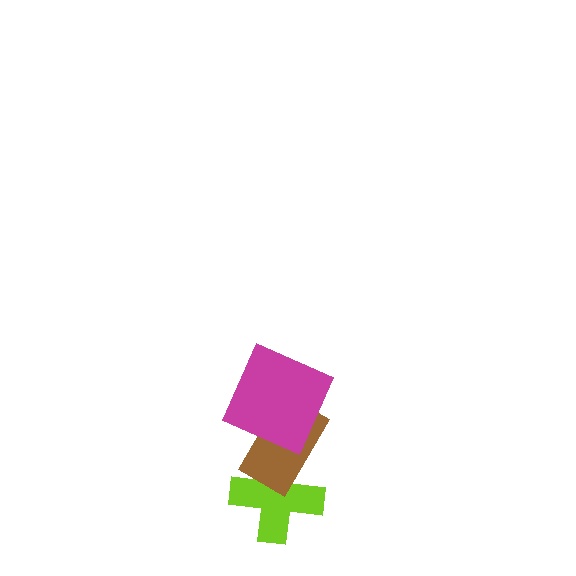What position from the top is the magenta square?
The magenta square is 1st from the top.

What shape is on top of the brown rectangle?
The magenta square is on top of the brown rectangle.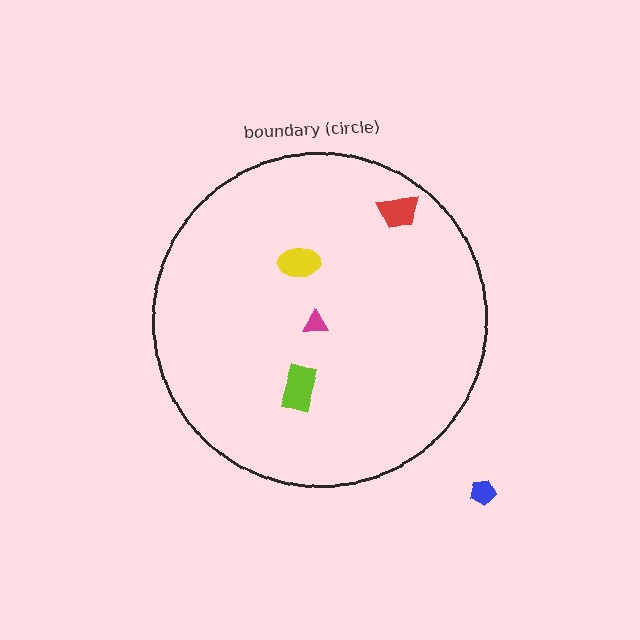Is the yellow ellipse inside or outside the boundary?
Inside.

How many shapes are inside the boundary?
4 inside, 1 outside.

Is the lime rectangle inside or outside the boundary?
Inside.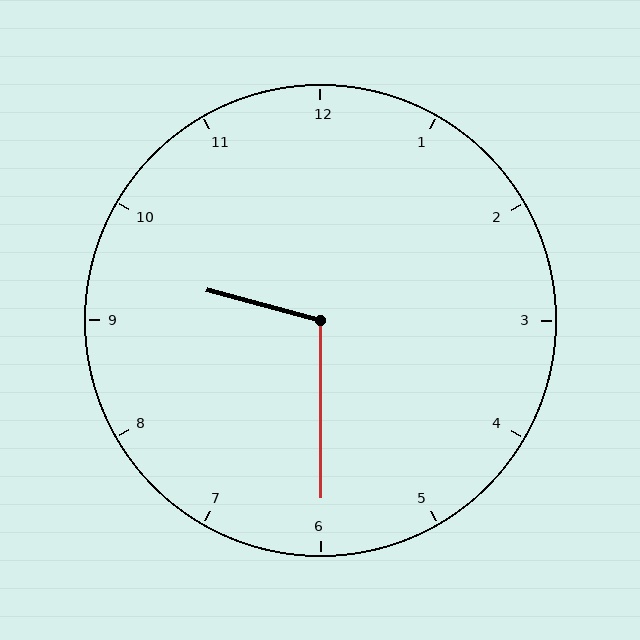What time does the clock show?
9:30.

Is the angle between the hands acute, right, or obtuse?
It is obtuse.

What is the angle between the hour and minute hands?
Approximately 105 degrees.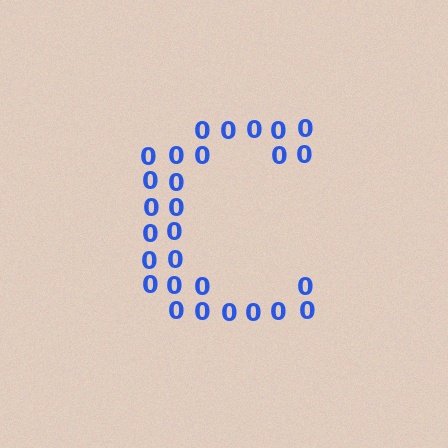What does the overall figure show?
The overall figure shows the letter C.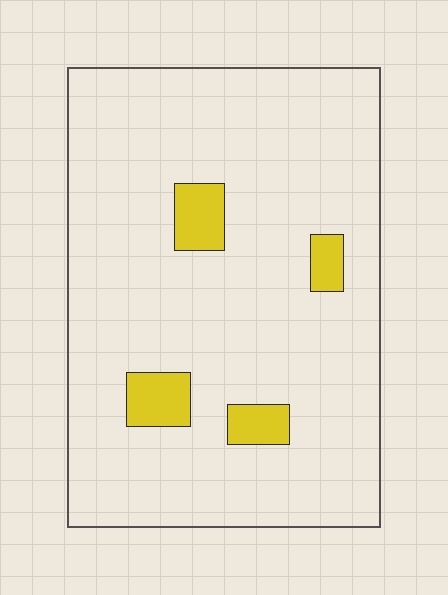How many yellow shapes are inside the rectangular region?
4.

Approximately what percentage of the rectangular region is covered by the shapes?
Approximately 10%.